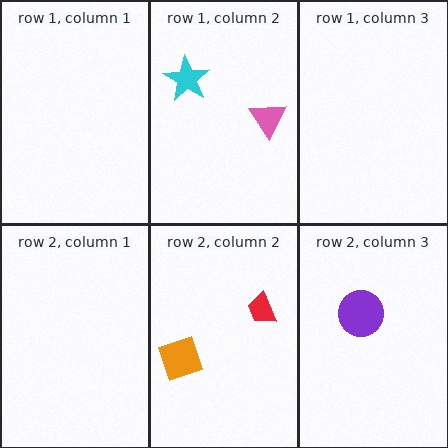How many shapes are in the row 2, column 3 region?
1.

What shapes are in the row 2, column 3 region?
The purple circle.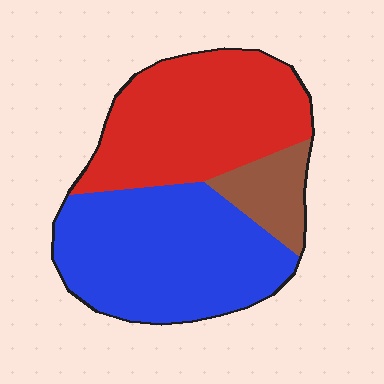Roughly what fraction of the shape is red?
Red covers roughly 40% of the shape.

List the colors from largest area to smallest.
From largest to smallest: blue, red, brown.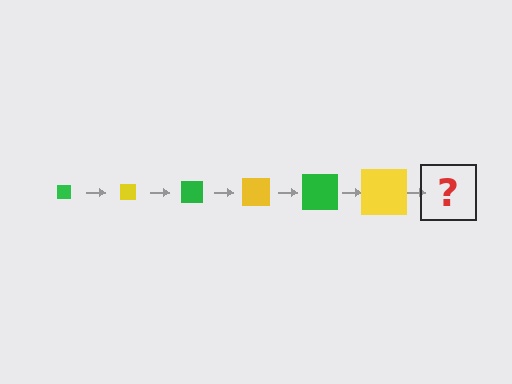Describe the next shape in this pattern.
It should be a green square, larger than the previous one.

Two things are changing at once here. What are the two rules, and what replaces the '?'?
The two rules are that the square grows larger each step and the color cycles through green and yellow. The '?' should be a green square, larger than the previous one.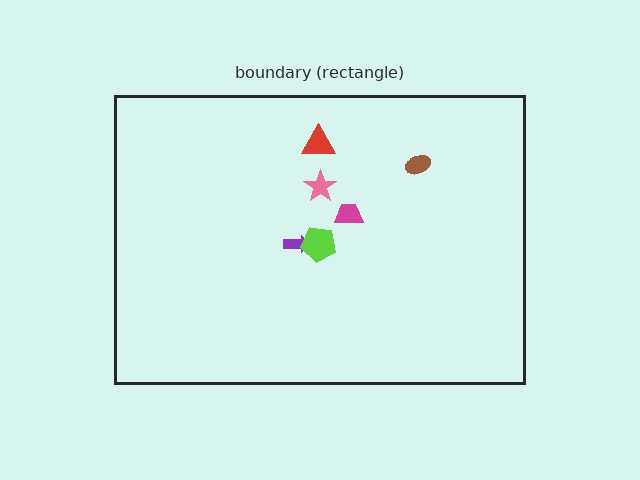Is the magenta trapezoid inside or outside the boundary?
Inside.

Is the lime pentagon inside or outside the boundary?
Inside.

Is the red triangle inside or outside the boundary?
Inside.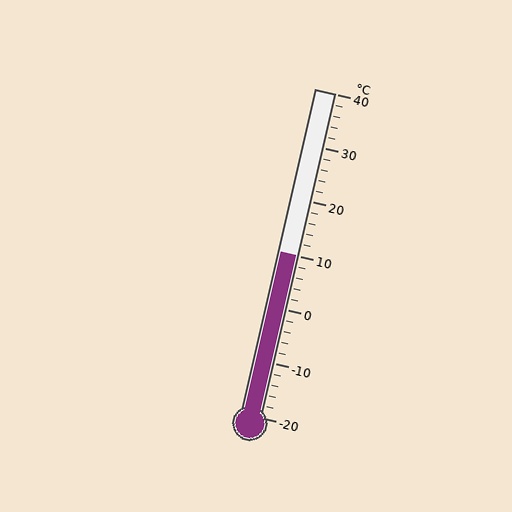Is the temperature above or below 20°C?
The temperature is below 20°C.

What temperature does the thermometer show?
The thermometer shows approximately 10°C.